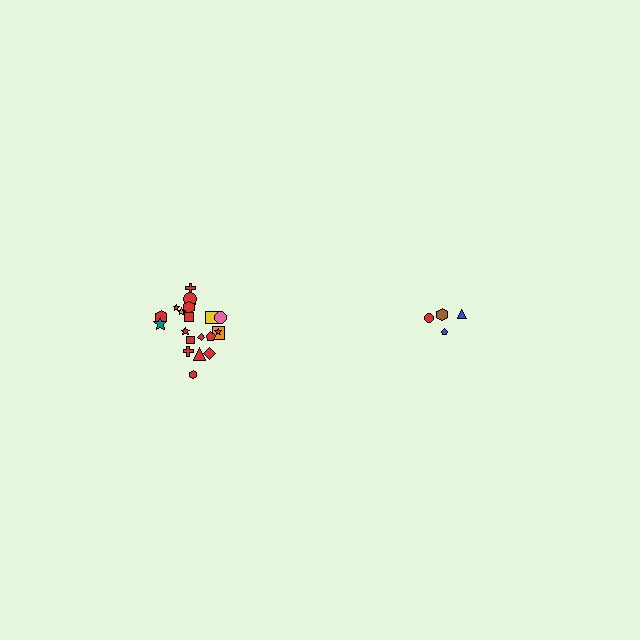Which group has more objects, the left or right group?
The left group.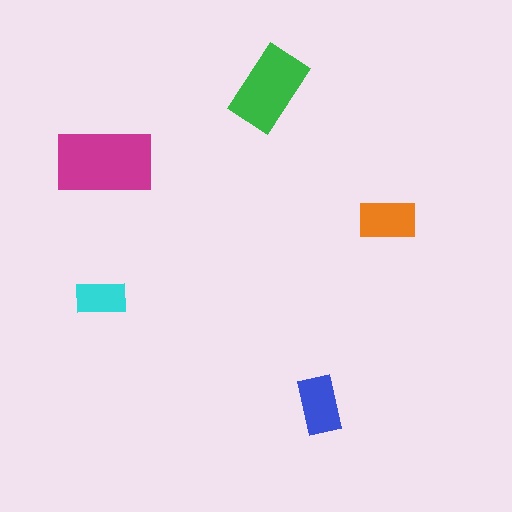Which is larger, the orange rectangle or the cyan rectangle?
The orange one.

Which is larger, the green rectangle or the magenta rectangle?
The magenta one.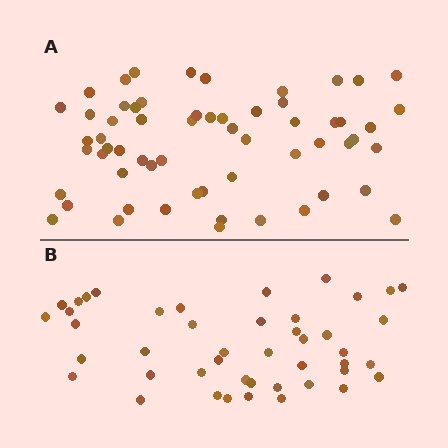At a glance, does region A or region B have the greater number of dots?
Region A (the top region) has more dots.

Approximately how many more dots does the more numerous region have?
Region A has approximately 15 more dots than region B.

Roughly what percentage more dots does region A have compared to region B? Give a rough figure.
About 35% more.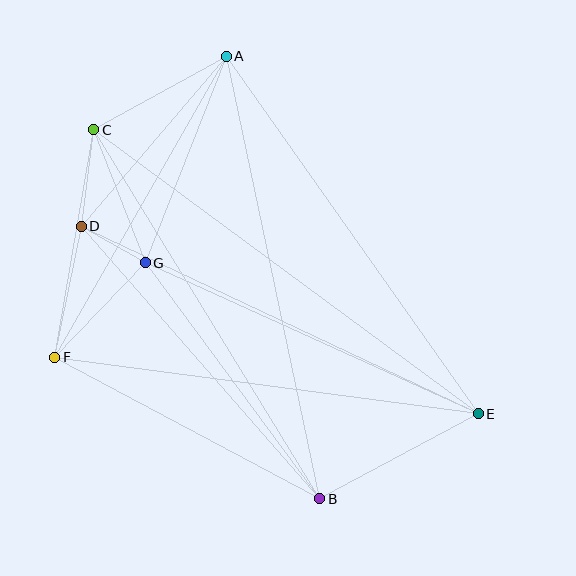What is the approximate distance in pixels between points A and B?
The distance between A and B is approximately 452 pixels.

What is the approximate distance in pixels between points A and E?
The distance between A and E is approximately 437 pixels.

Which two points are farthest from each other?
Points C and E are farthest from each other.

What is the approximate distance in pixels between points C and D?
The distance between C and D is approximately 97 pixels.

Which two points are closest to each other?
Points D and G are closest to each other.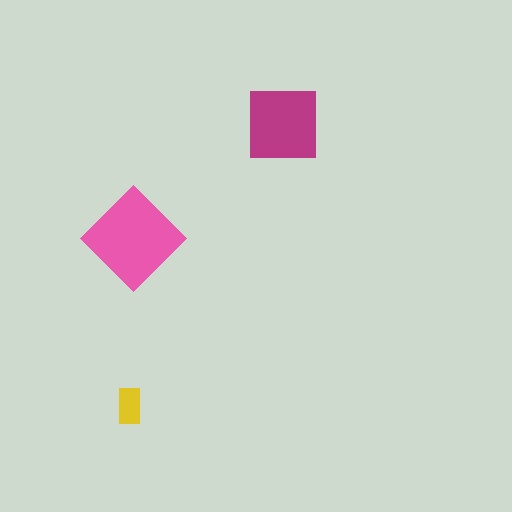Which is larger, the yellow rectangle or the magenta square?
The magenta square.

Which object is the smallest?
The yellow rectangle.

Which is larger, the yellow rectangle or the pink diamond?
The pink diamond.